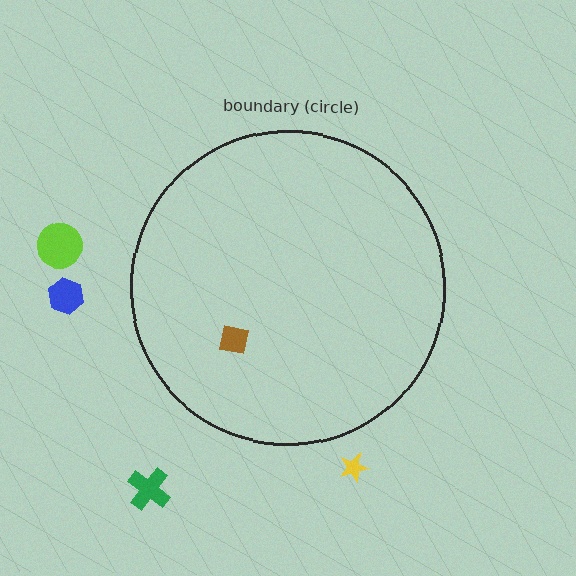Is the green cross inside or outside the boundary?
Outside.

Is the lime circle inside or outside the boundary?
Outside.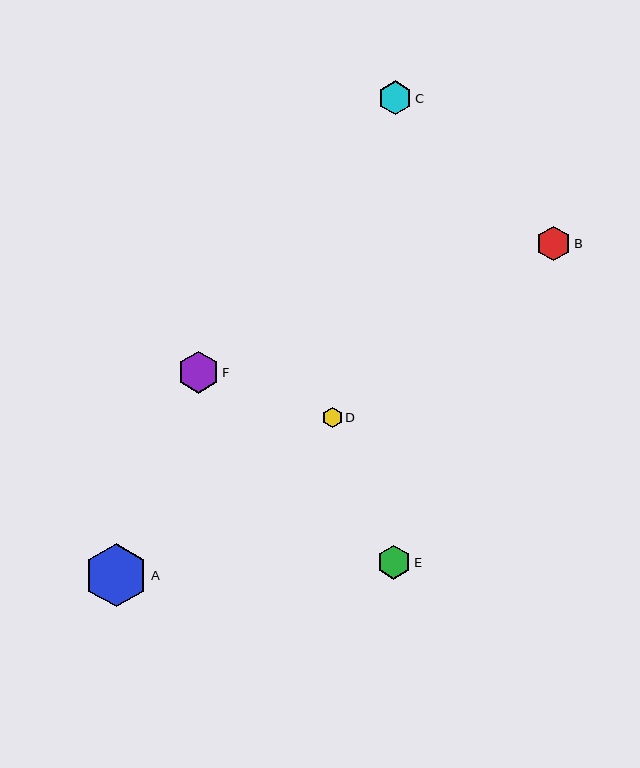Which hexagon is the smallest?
Hexagon D is the smallest with a size of approximately 20 pixels.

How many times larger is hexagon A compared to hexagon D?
Hexagon A is approximately 3.1 times the size of hexagon D.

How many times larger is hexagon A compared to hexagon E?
Hexagon A is approximately 1.9 times the size of hexagon E.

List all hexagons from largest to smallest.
From largest to smallest: A, F, B, C, E, D.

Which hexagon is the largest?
Hexagon A is the largest with a size of approximately 63 pixels.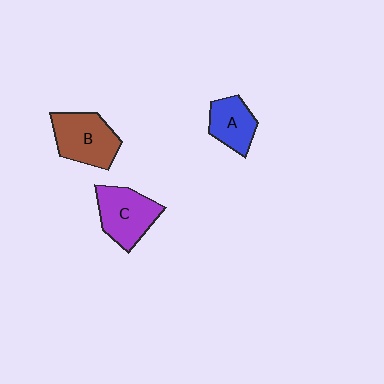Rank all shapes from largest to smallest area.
From largest to smallest: B (brown), C (purple), A (blue).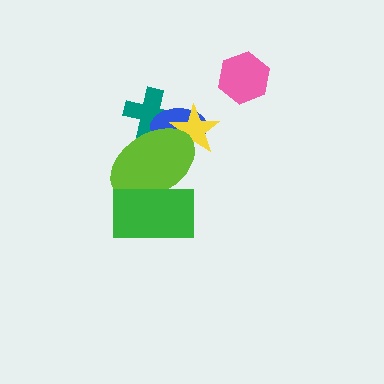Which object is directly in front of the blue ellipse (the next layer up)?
The yellow star is directly in front of the blue ellipse.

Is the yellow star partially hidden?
Yes, it is partially covered by another shape.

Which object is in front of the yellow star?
The lime ellipse is in front of the yellow star.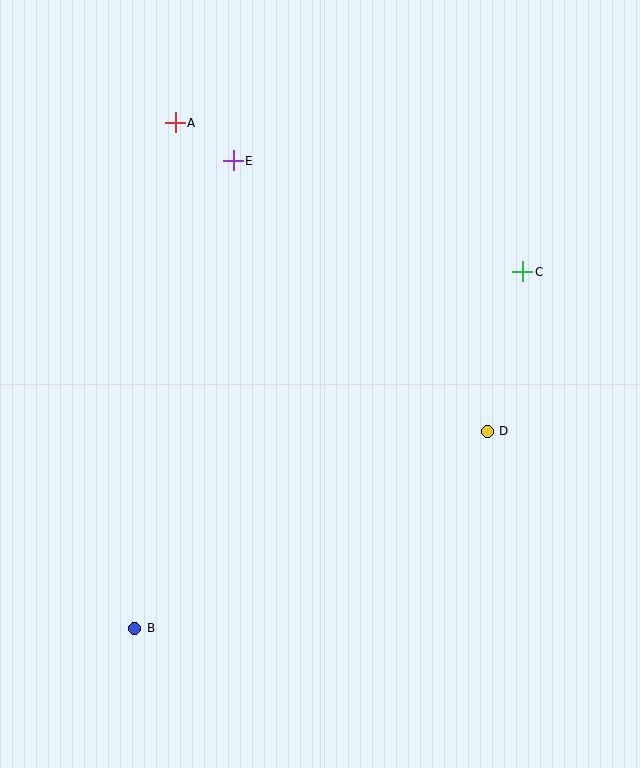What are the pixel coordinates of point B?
Point B is at (135, 628).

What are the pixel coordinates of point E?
Point E is at (233, 161).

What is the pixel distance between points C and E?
The distance between C and E is 310 pixels.